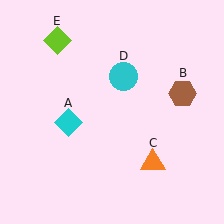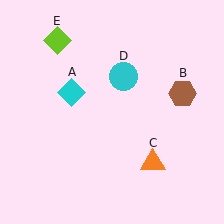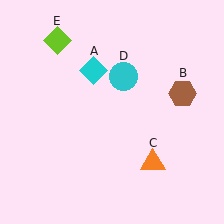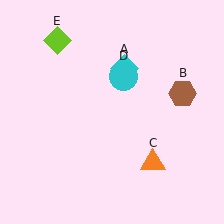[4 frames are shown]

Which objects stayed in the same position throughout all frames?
Brown hexagon (object B) and orange triangle (object C) and cyan circle (object D) and lime diamond (object E) remained stationary.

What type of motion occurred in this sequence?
The cyan diamond (object A) rotated clockwise around the center of the scene.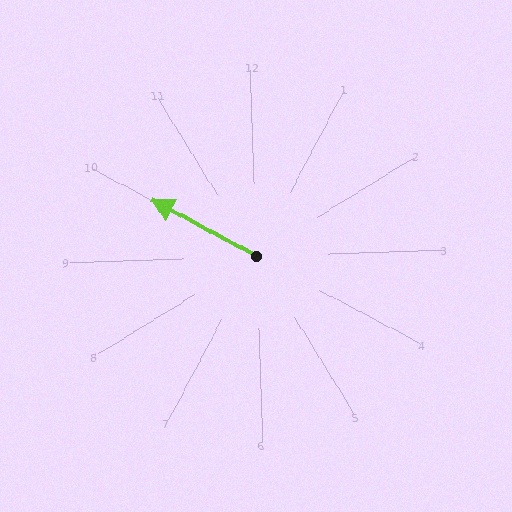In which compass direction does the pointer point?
Northwest.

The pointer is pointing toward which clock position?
Roughly 10 o'clock.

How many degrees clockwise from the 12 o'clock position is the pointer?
Approximately 300 degrees.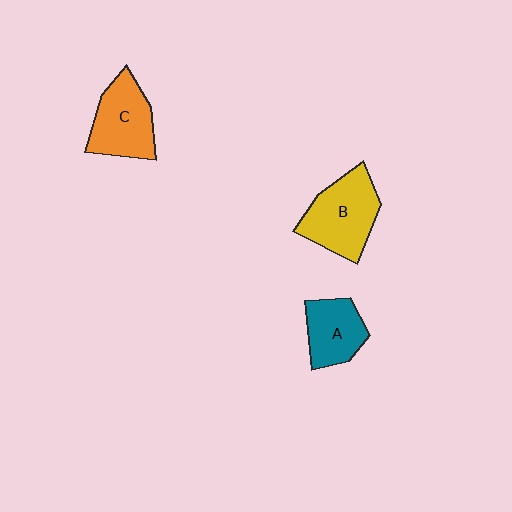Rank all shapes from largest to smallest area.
From largest to smallest: B (yellow), C (orange), A (teal).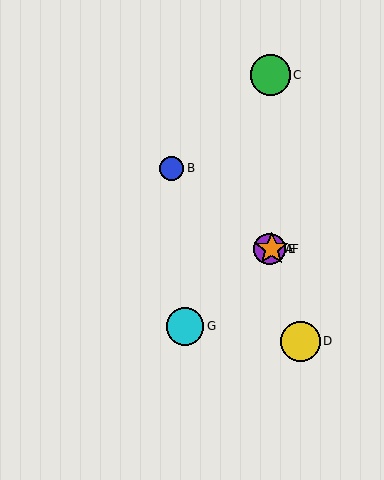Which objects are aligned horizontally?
Objects A, E, F are aligned horizontally.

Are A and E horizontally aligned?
Yes, both are at y≈249.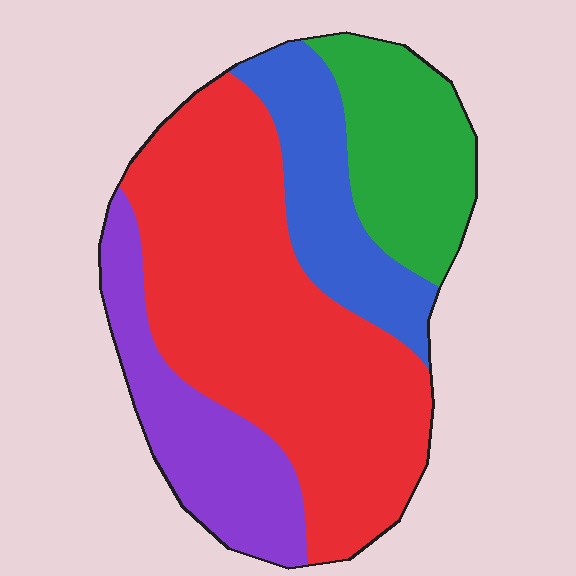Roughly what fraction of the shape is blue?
Blue takes up less than a quarter of the shape.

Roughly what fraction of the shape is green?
Green covers 17% of the shape.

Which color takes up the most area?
Red, at roughly 50%.